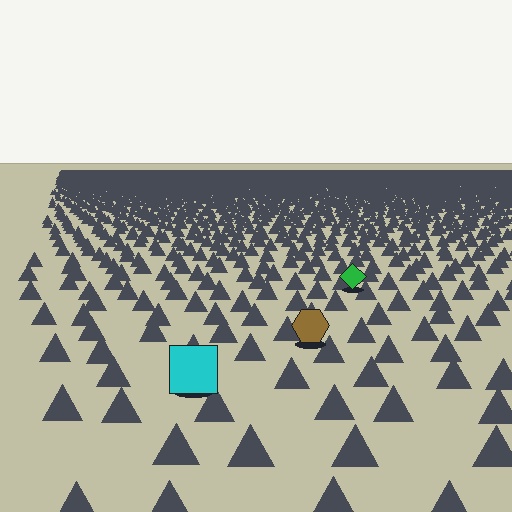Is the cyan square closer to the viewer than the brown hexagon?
Yes. The cyan square is closer — you can tell from the texture gradient: the ground texture is coarser near it.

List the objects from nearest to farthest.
From nearest to farthest: the cyan square, the brown hexagon, the green diamond.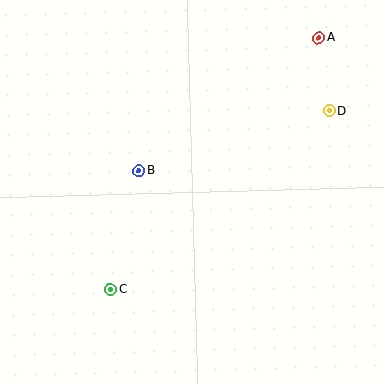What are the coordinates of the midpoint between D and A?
The midpoint between D and A is at (324, 74).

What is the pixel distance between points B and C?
The distance between B and C is 122 pixels.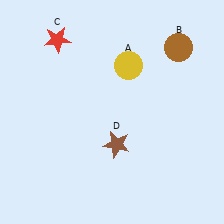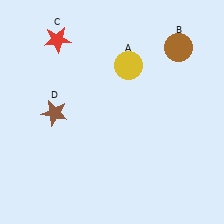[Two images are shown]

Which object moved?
The brown star (D) moved left.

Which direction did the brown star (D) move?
The brown star (D) moved left.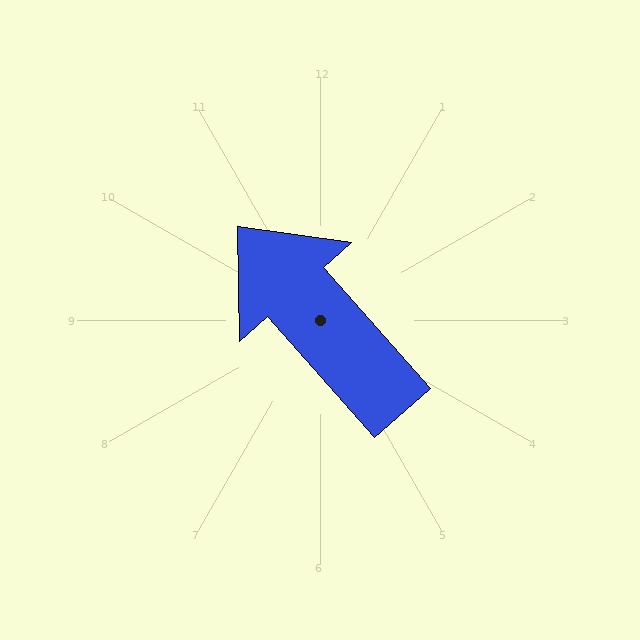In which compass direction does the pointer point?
Northwest.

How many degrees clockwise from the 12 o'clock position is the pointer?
Approximately 318 degrees.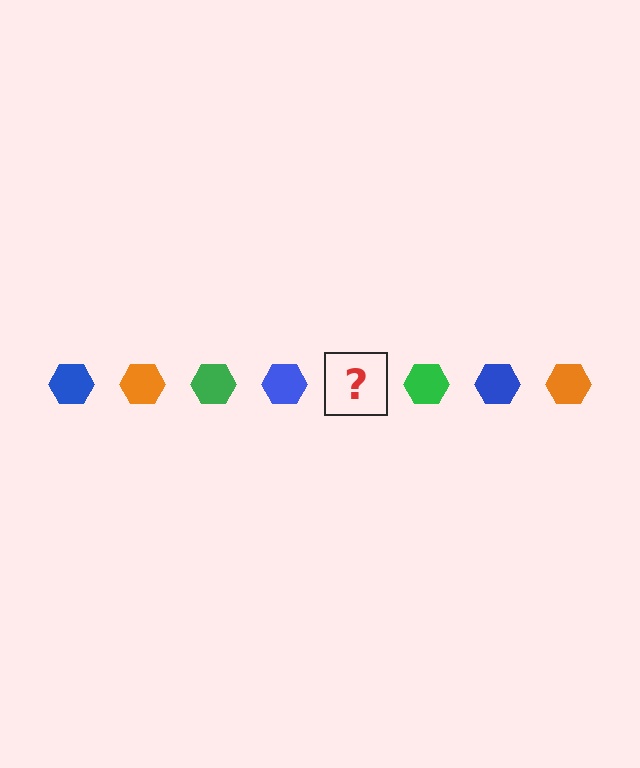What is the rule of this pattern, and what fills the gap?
The rule is that the pattern cycles through blue, orange, green hexagons. The gap should be filled with an orange hexagon.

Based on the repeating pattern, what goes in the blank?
The blank should be an orange hexagon.